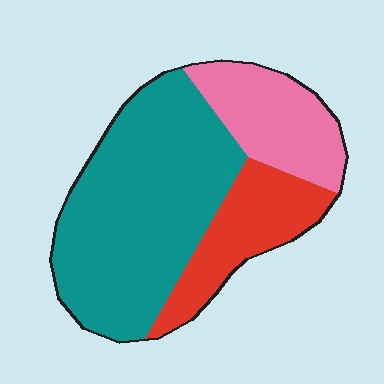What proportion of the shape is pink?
Pink takes up about one fifth (1/5) of the shape.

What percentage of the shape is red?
Red covers 21% of the shape.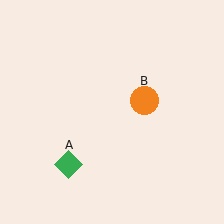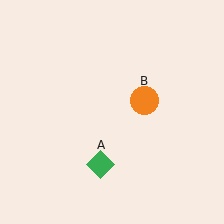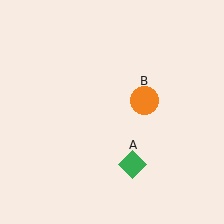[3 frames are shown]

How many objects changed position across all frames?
1 object changed position: green diamond (object A).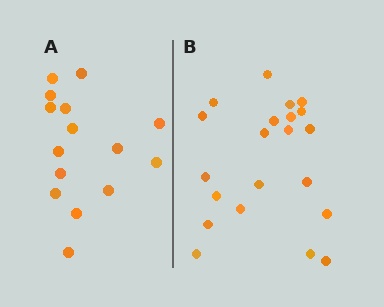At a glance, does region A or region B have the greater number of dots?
Region B (the right region) has more dots.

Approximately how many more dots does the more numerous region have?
Region B has about 6 more dots than region A.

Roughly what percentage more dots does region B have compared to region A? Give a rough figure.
About 40% more.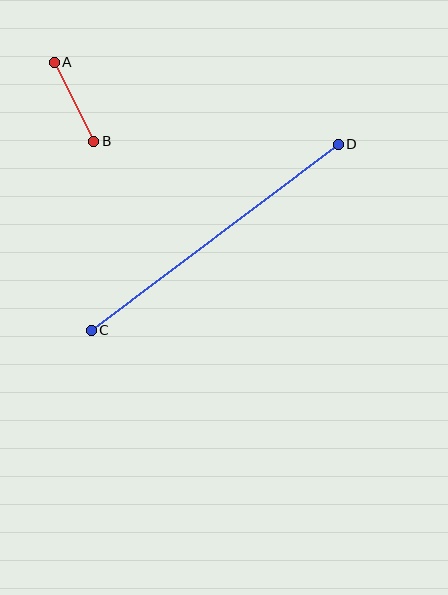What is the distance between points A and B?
The distance is approximately 88 pixels.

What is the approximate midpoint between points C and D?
The midpoint is at approximately (215, 237) pixels.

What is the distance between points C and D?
The distance is approximately 309 pixels.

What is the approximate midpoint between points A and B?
The midpoint is at approximately (74, 102) pixels.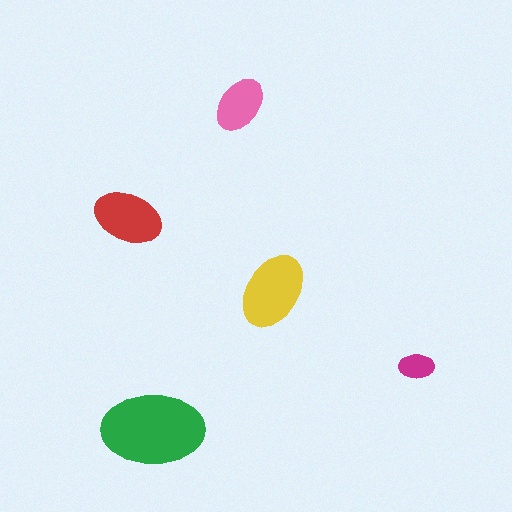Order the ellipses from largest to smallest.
the green one, the yellow one, the red one, the pink one, the magenta one.